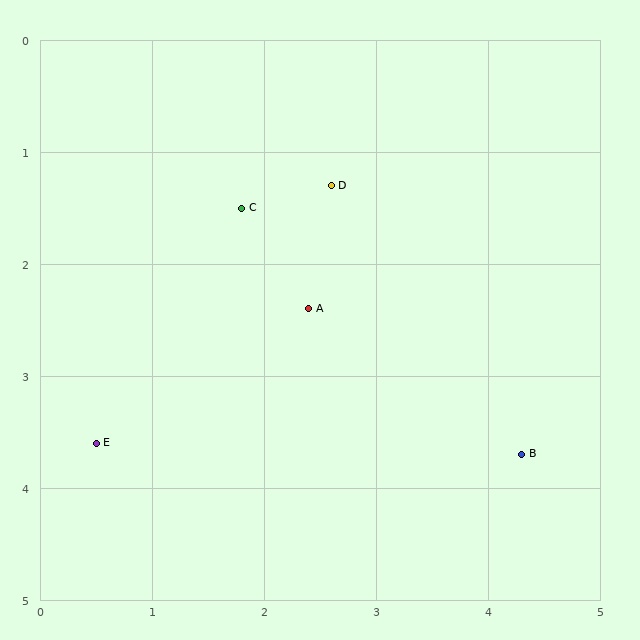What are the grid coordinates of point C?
Point C is at approximately (1.8, 1.5).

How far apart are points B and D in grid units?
Points B and D are about 2.9 grid units apart.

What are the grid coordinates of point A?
Point A is at approximately (2.4, 2.4).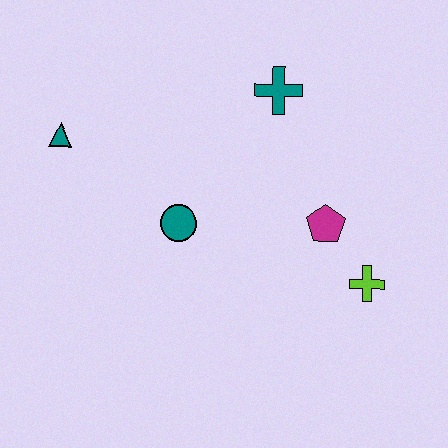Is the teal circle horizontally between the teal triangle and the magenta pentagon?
Yes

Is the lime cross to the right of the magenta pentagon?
Yes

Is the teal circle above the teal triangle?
No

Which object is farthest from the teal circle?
The lime cross is farthest from the teal circle.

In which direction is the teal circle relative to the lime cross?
The teal circle is to the left of the lime cross.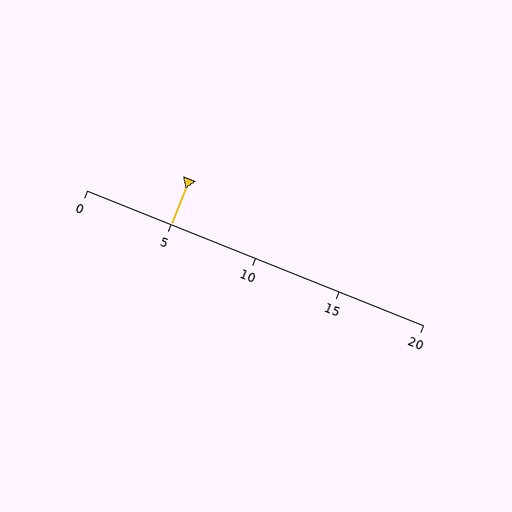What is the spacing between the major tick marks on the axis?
The major ticks are spaced 5 apart.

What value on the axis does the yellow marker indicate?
The marker indicates approximately 5.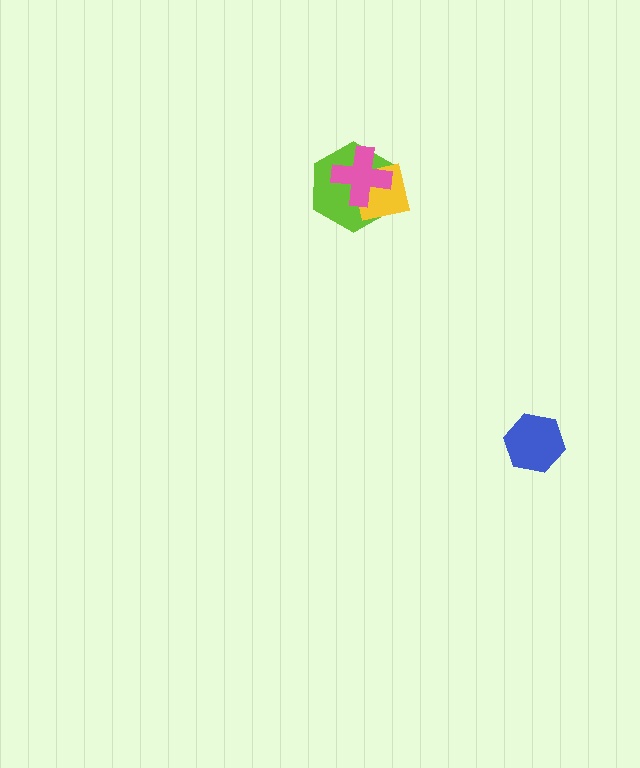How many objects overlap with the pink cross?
2 objects overlap with the pink cross.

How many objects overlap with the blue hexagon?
0 objects overlap with the blue hexagon.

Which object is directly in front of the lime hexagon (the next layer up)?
The yellow square is directly in front of the lime hexagon.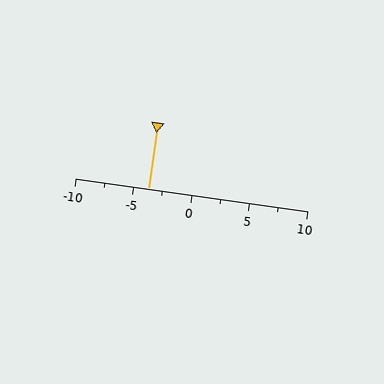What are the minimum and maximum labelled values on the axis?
The axis runs from -10 to 10.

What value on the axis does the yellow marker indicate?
The marker indicates approximately -3.8.